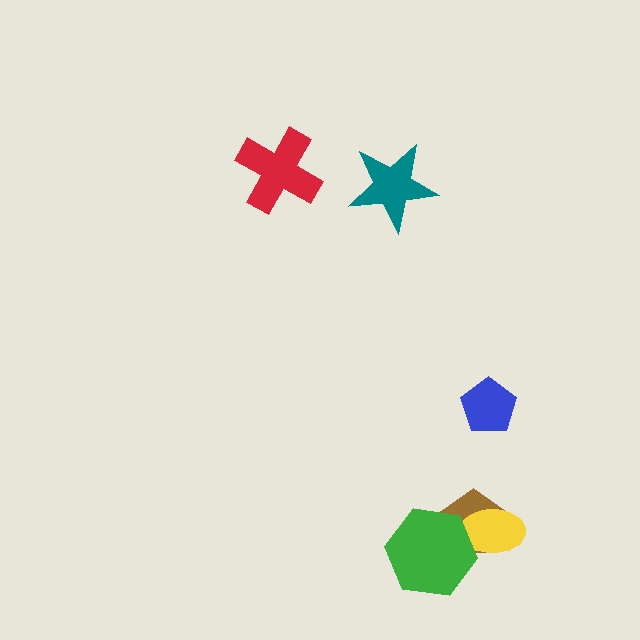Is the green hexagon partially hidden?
No, no other shape covers it.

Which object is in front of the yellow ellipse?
The green hexagon is in front of the yellow ellipse.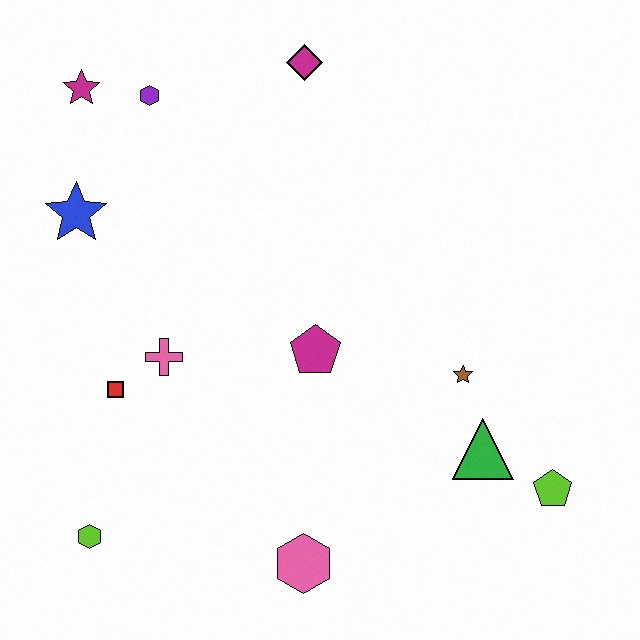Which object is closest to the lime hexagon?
The red square is closest to the lime hexagon.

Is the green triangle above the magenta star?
No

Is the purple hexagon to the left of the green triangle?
Yes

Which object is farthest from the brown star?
The magenta star is farthest from the brown star.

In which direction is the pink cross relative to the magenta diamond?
The pink cross is below the magenta diamond.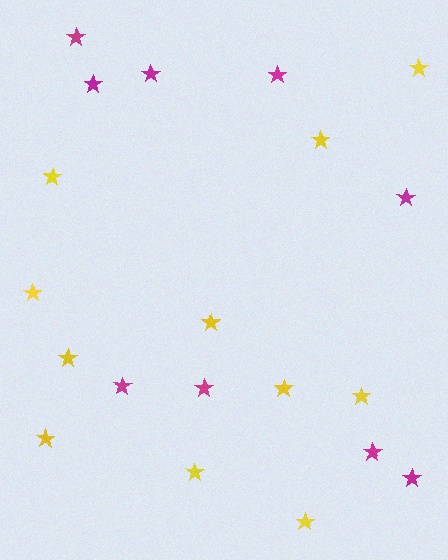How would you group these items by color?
There are 2 groups: one group of magenta stars (9) and one group of yellow stars (11).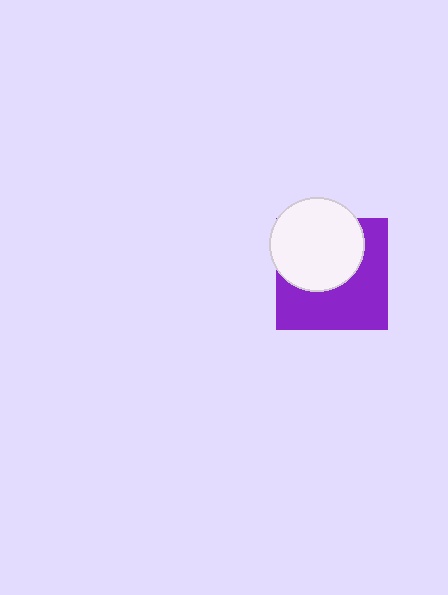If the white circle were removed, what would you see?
You would see the complete purple square.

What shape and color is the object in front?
The object in front is a white circle.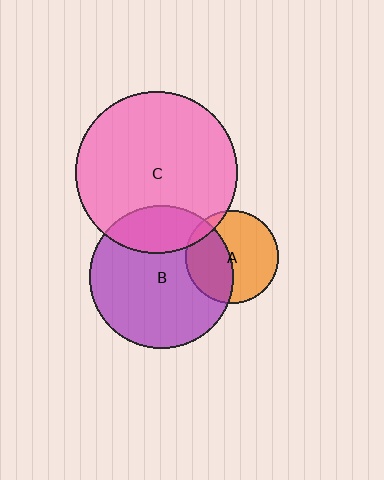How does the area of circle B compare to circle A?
Approximately 2.4 times.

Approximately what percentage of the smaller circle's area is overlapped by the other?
Approximately 25%.